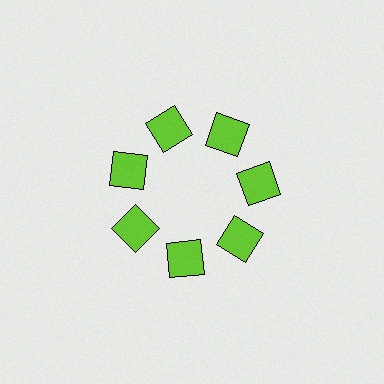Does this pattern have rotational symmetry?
Yes, this pattern has 7-fold rotational symmetry. It looks the same after rotating 51 degrees around the center.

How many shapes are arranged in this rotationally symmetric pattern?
There are 7 shapes, arranged in 7 groups of 1.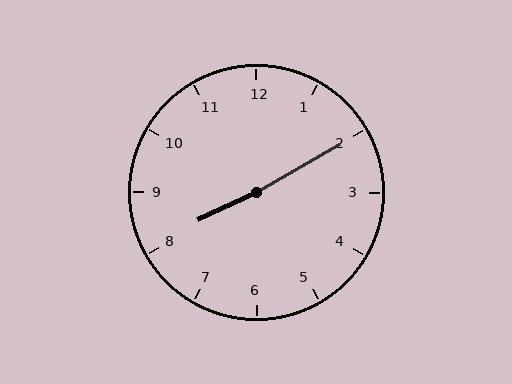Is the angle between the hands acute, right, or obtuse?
It is obtuse.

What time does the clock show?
8:10.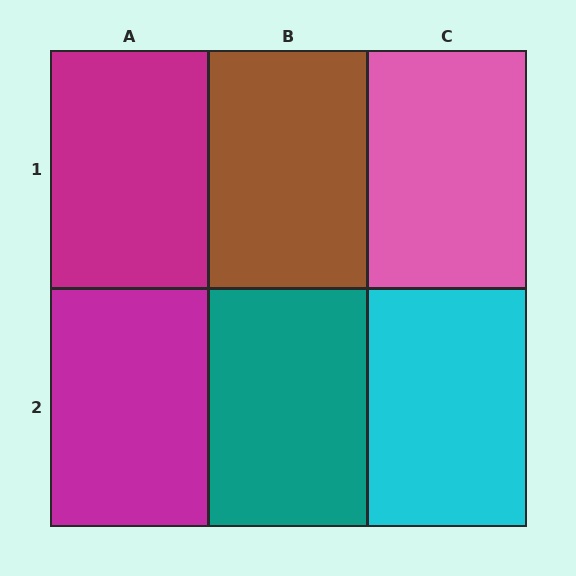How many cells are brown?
1 cell is brown.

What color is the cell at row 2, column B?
Teal.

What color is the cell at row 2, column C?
Cyan.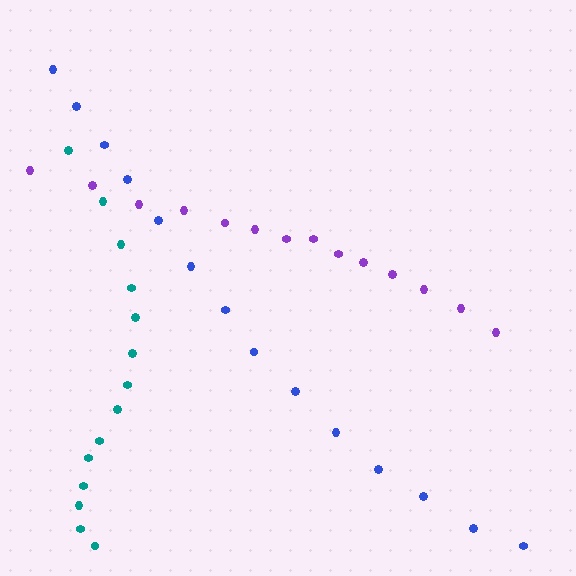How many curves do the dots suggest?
There are 3 distinct paths.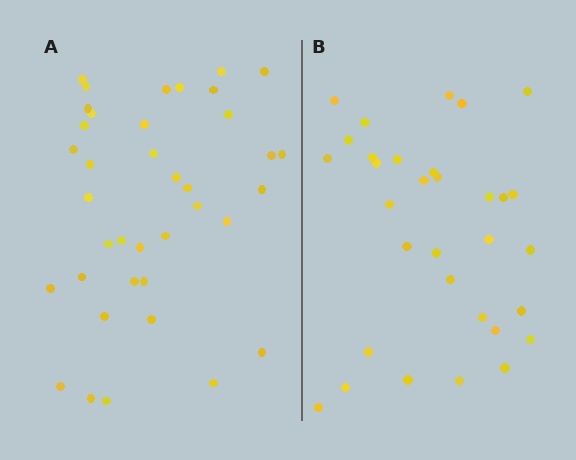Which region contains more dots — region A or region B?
Region A (the left region) has more dots.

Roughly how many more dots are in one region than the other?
Region A has about 6 more dots than region B.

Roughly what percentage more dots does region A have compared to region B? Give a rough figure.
About 20% more.